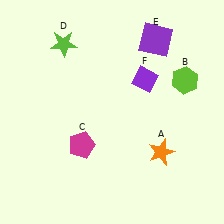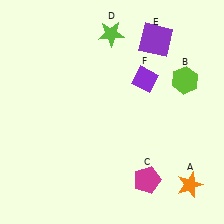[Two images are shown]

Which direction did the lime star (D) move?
The lime star (D) moved right.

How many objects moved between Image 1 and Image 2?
3 objects moved between the two images.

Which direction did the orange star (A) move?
The orange star (A) moved down.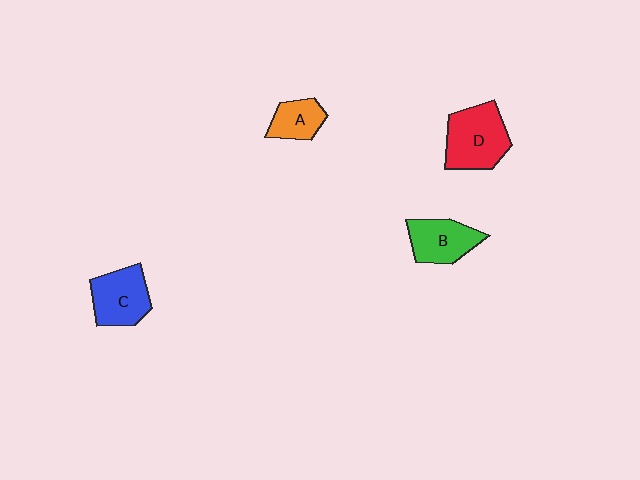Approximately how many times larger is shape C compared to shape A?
Approximately 1.5 times.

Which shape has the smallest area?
Shape A (orange).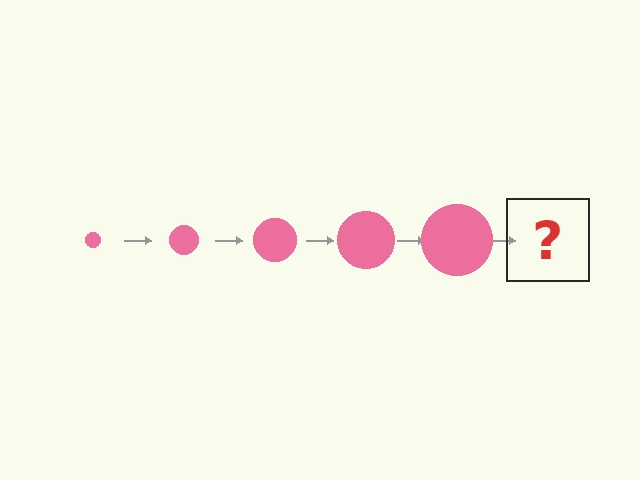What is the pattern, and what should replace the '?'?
The pattern is that the circle gets progressively larger each step. The '?' should be a pink circle, larger than the previous one.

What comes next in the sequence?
The next element should be a pink circle, larger than the previous one.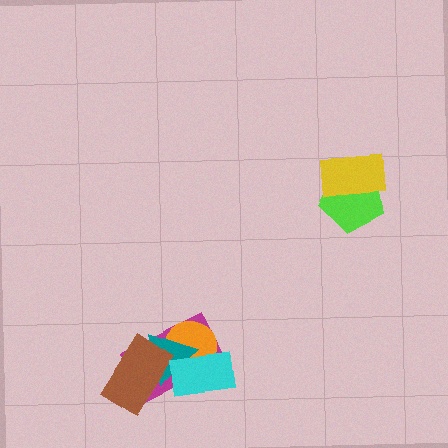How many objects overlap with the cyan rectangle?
3 objects overlap with the cyan rectangle.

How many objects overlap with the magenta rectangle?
4 objects overlap with the magenta rectangle.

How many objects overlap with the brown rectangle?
2 objects overlap with the brown rectangle.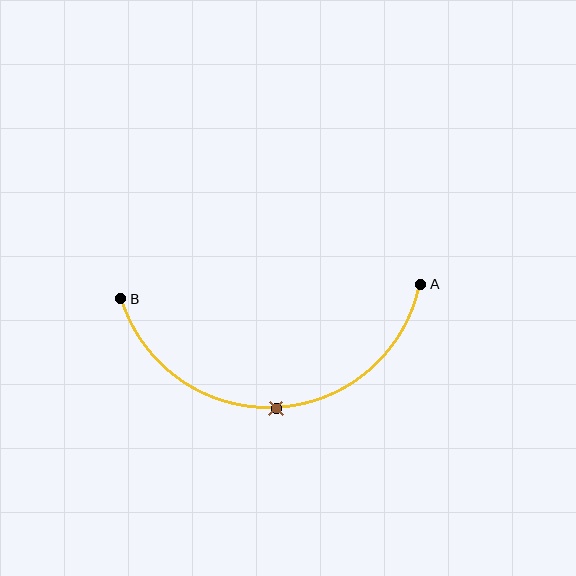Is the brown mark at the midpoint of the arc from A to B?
Yes. The brown mark lies on the arc at equal arc-length from both A and B — it is the arc midpoint.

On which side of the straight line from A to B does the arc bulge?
The arc bulges below the straight line connecting A and B.